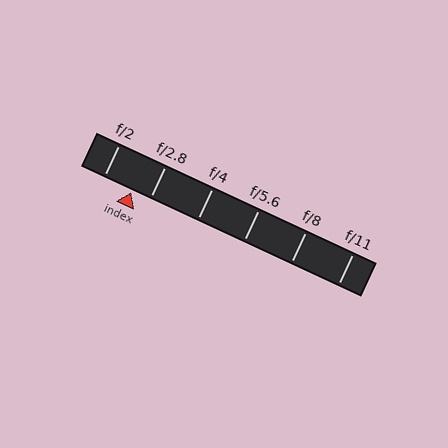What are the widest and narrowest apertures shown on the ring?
The widest aperture shown is f/2 and the narrowest is f/11.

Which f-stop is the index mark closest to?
The index mark is closest to f/2.8.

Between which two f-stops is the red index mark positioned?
The index mark is between f/2 and f/2.8.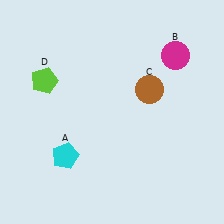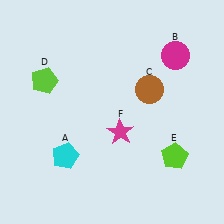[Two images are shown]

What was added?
A lime pentagon (E), a magenta star (F) were added in Image 2.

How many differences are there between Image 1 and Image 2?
There are 2 differences between the two images.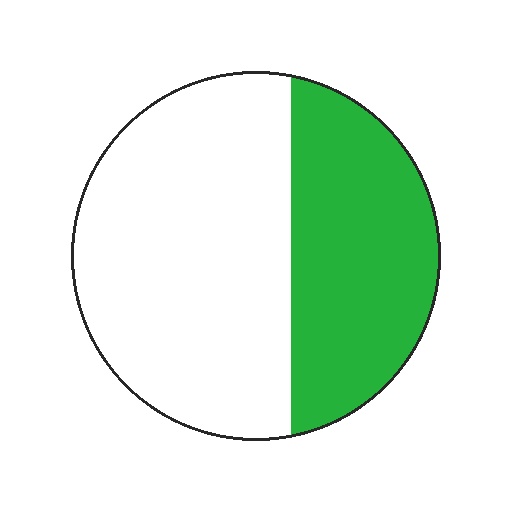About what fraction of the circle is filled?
About three eighths (3/8).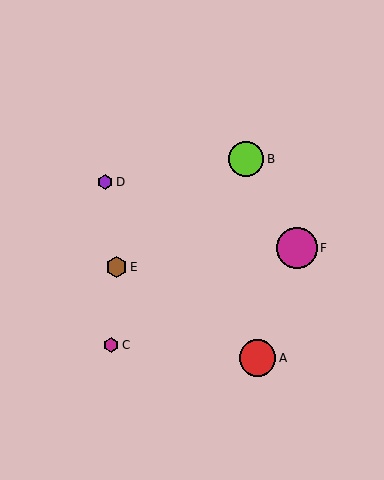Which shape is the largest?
The magenta circle (labeled F) is the largest.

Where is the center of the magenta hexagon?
The center of the magenta hexagon is at (111, 345).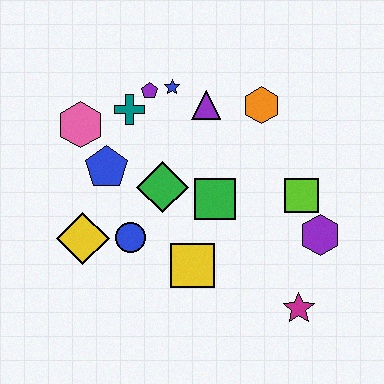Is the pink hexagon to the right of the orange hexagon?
No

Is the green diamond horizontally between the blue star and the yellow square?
No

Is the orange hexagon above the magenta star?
Yes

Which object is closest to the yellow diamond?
The blue circle is closest to the yellow diamond.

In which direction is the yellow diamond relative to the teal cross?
The yellow diamond is below the teal cross.